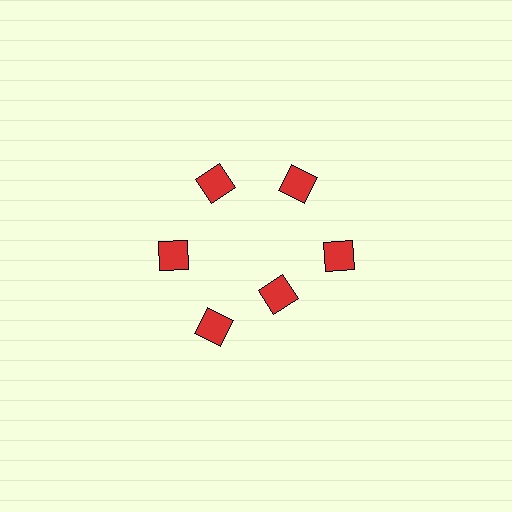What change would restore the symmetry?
The symmetry would be restored by moving it outward, back onto the ring so that all 6 diamonds sit at equal angles and equal distance from the center.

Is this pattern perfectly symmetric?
No. The 6 red diamonds are arranged in a ring, but one element near the 5 o'clock position is pulled inward toward the center, breaking the 6-fold rotational symmetry.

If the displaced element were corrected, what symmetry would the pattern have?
It would have 6-fold rotational symmetry — the pattern would map onto itself every 60 degrees.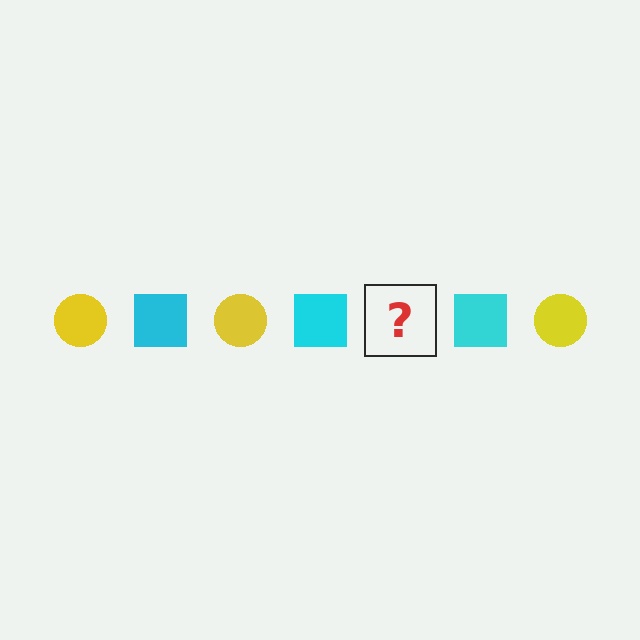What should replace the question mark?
The question mark should be replaced with a yellow circle.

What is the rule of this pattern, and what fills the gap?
The rule is that the pattern alternates between yellow circle and cyan square. The gap should be filled with a yellow circle.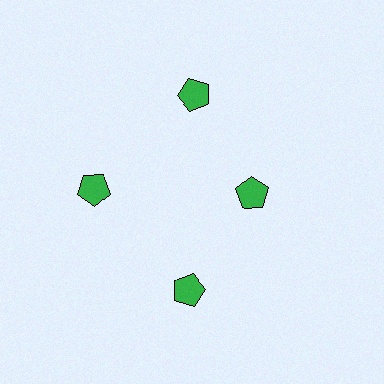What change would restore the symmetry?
The symmetry would be restored by moving it outward, back onto the ring so that all 4 pentagons sit at equal angles and equal distance from the center.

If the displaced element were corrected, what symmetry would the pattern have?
It would have 4-fold rotational symmetry — the pattern would map onto itself every 90 degrees.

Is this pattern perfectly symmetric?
No. The 4 green pentagons are arranged in a ring, but one element near the 3 o'clock position is pulled inward toward the center, breaking the 4-fold rotational symmetry.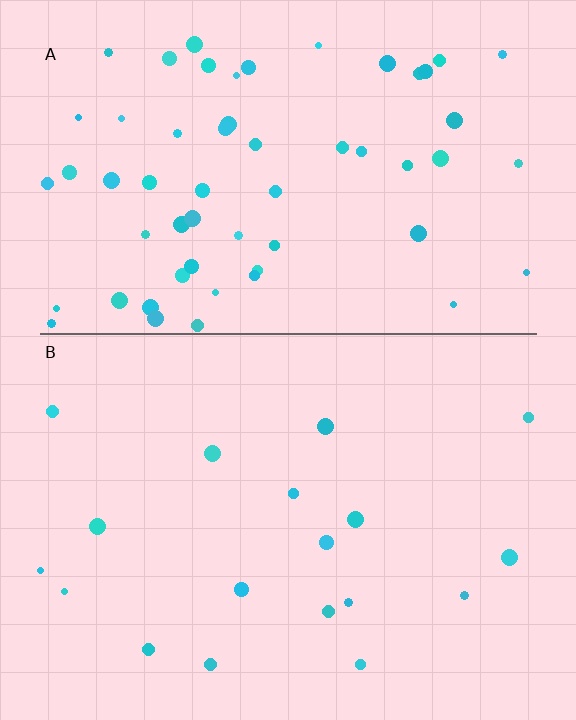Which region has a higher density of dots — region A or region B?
A (the top).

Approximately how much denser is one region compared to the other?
Approximately 3.2× — region A over region B.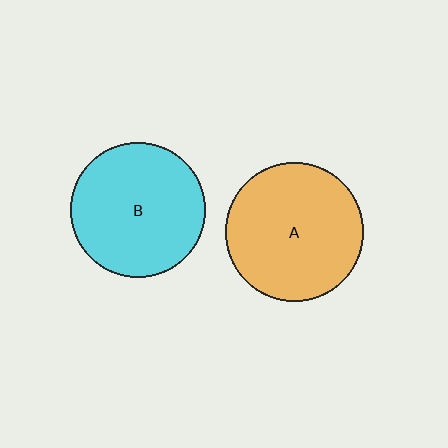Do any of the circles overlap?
No, none of the circles overlap.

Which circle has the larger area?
Circle A (orange).